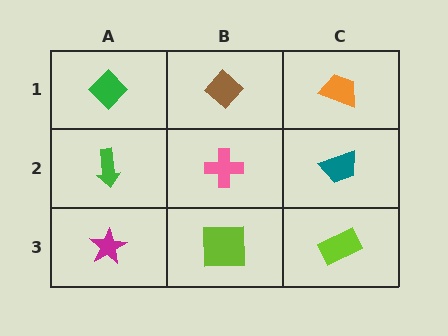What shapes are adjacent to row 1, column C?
A teal trapezoid (row 2, column C), a brown diamond (row 1, column B).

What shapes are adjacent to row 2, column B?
A brown diamond (row 1, column B), a lime square (row 3, column B), a green arrow (row 2, column A), a teal trapezoid (row 2, column C).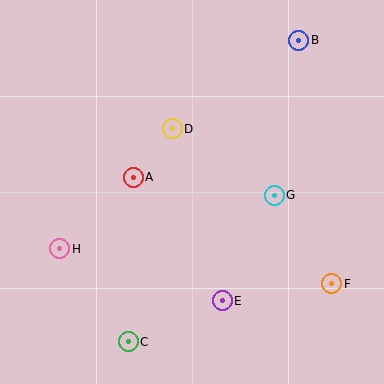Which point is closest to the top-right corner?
Point B is closest to the top-right corner.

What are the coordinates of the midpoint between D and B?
The midpoint between D and B is at (235, 85).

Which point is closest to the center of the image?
Point A at (133, 177) is closest to the center.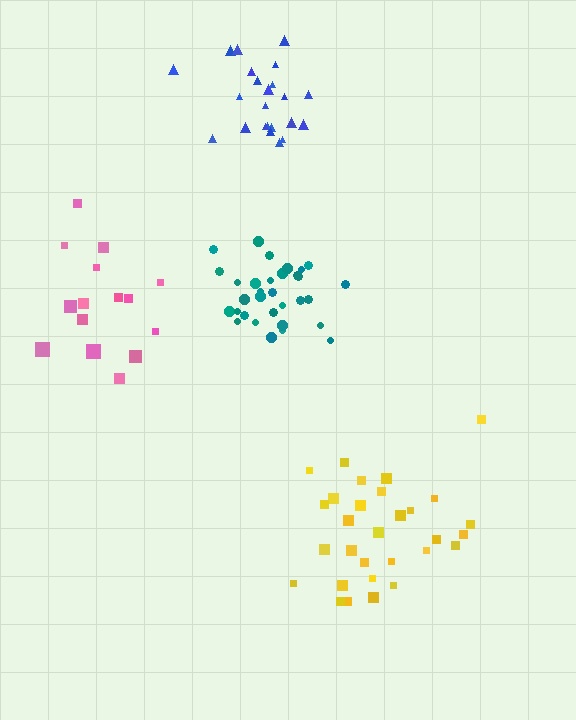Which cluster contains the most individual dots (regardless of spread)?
Teal (32).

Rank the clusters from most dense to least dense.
teal, blue, pink, yellow.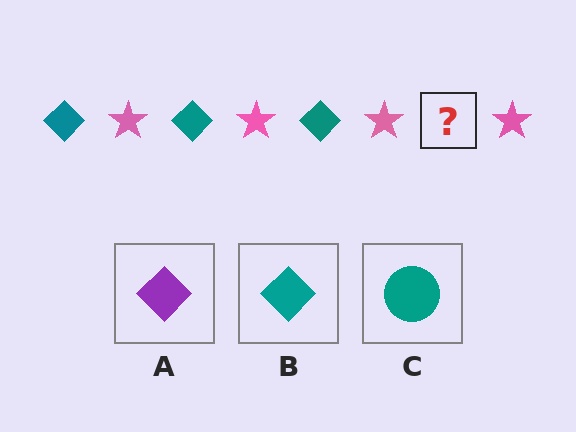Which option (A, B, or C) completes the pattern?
B.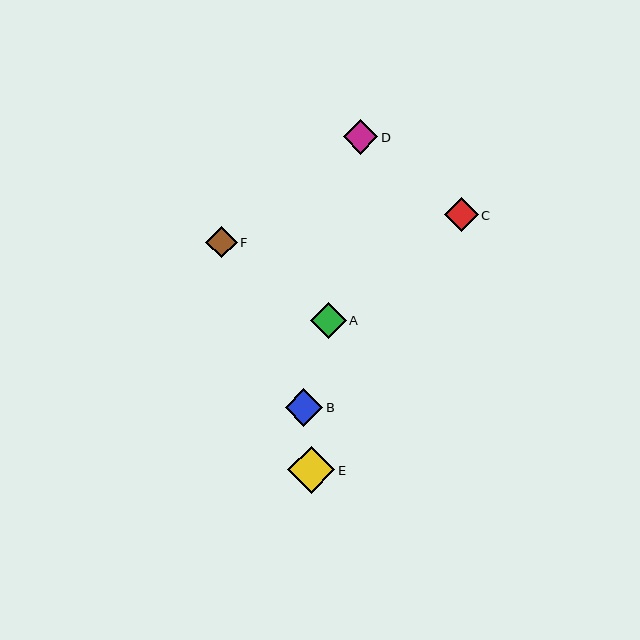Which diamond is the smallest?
Diamond F is the smallest with a size of approximately 31 pixels.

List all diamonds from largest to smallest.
From largest to smallest: E, B, A, D, C, F.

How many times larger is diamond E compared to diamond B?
Diamond E is approximately 1.2 times the size of diamond B.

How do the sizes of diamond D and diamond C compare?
Diamond D and diamond C are approximately the same size.